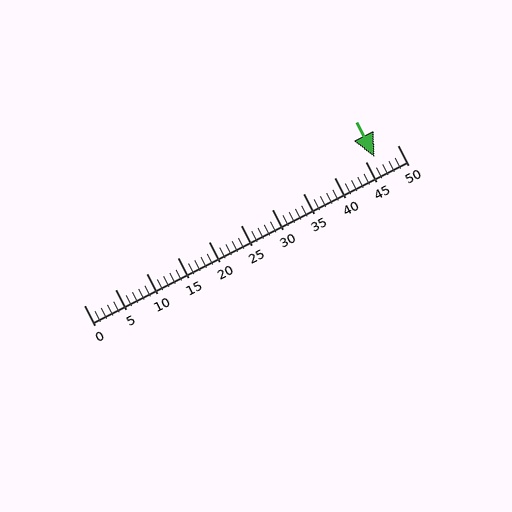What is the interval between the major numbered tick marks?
The major tick marks are spaced 5 units apart.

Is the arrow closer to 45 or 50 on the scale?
The arrow is closer to 45.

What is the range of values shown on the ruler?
The ruler shows values from 0 to 50.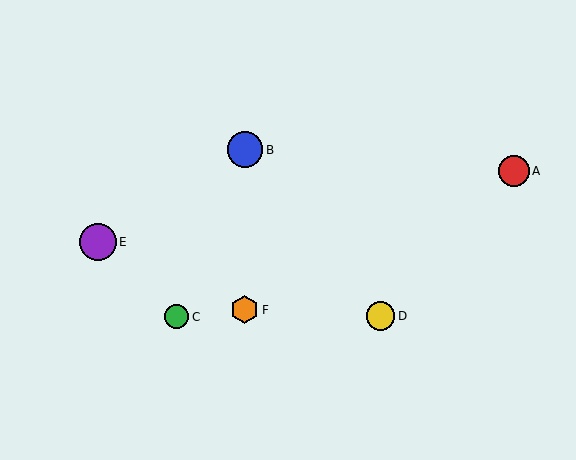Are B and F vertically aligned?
Yes, both are at x≈245.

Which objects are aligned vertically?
Objects B, F are aligned vertically.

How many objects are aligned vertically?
2 objects (B, F) are aligned vertically.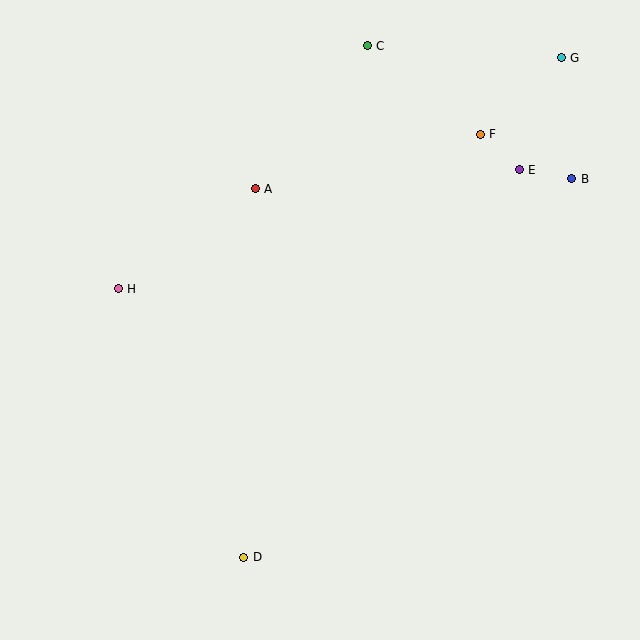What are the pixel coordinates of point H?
Point H is at (118, 289).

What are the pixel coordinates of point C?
Point C is at (367, 46).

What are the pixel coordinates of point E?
Point E is at (519, 170).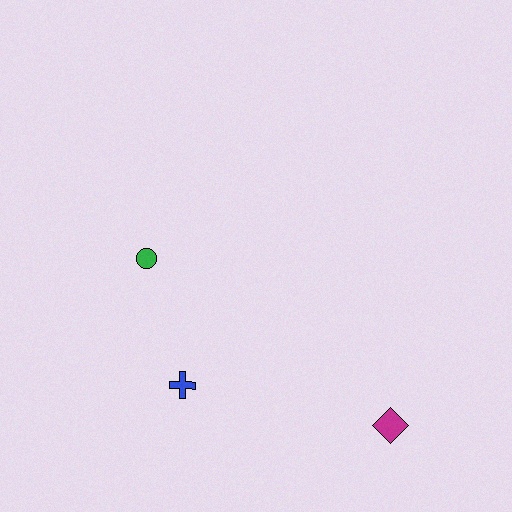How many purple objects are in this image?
There are no purple objects.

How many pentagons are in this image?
There are no pentagons.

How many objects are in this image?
There are 3 objects.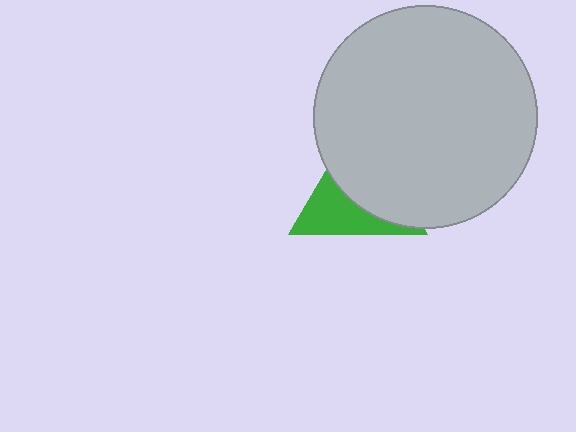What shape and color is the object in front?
The object in front is a light gray circle.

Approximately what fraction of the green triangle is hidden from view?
Roughly 57% of the green triangle is hidden behind the light gray circle.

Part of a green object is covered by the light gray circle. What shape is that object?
It is a triangle.